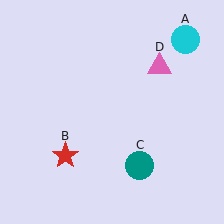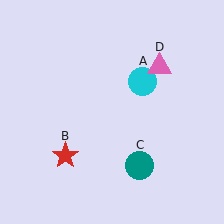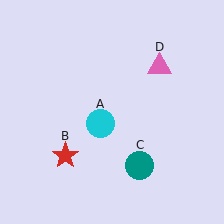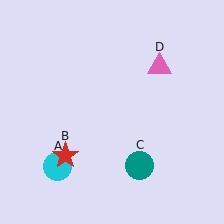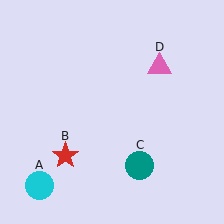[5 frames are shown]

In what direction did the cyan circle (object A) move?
The cyan circle (object A) moved down and to the left.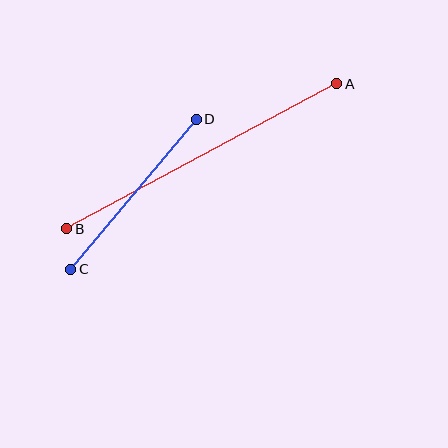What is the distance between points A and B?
The distance is approximately 307 pixels.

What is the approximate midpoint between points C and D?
The midpoint is at approximately (133, 194) pixels.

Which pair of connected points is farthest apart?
Points A and B are farthest apart.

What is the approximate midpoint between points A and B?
The midpoint is at approximately (202, 156) pixels.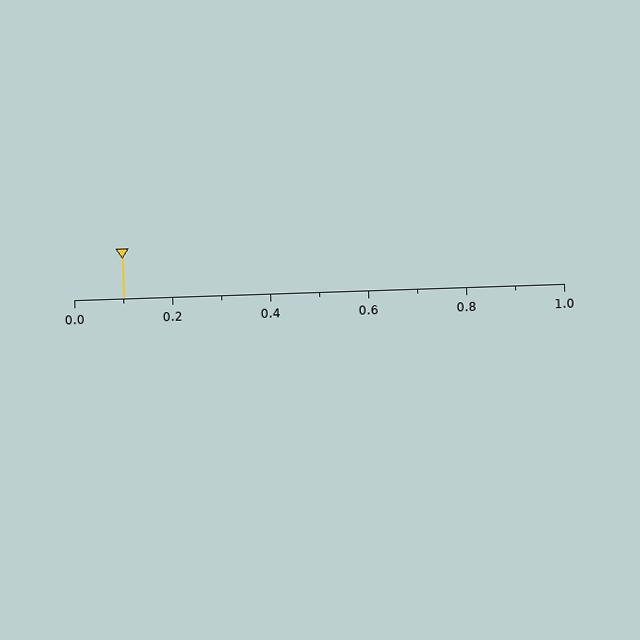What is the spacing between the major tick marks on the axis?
The major ticks are spaced 0.2 apart.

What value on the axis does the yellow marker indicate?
The marker indicates approximately 0.1.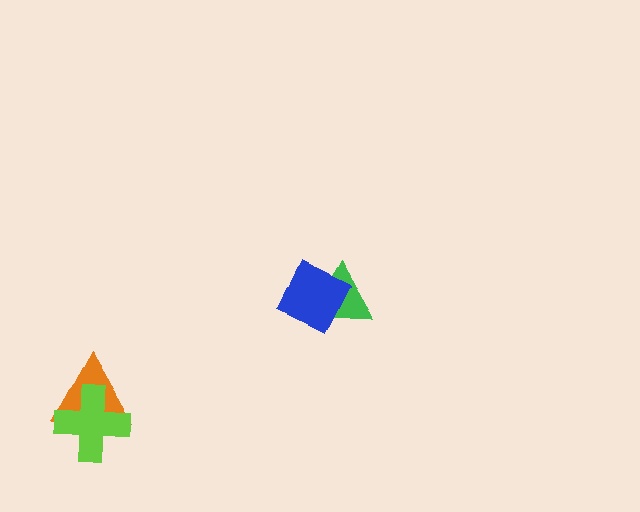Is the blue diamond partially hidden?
No, no other shape covers it.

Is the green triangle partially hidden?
Yes, it is partially covered by another shape.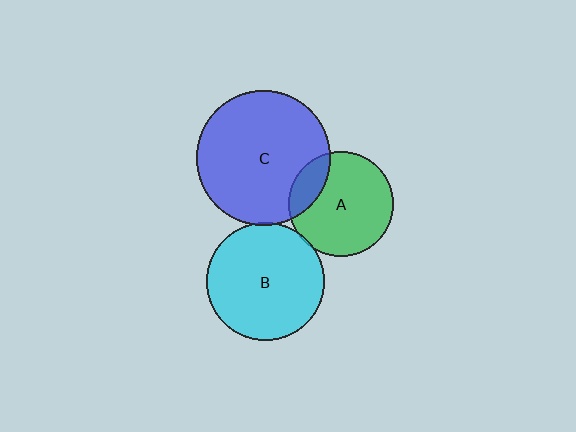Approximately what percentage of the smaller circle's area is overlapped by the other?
Approximately 20%.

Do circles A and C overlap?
Yes.